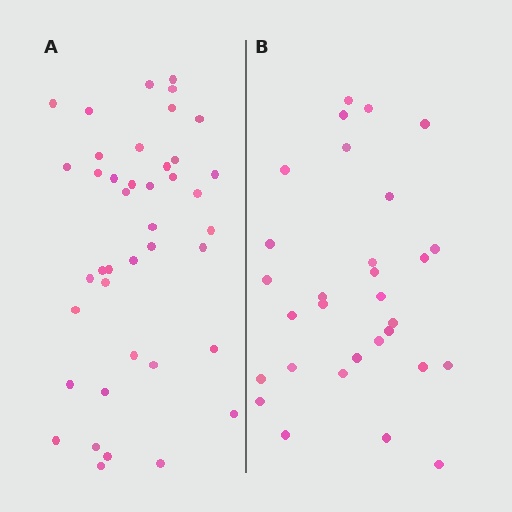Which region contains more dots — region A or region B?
Region A (the left region) has more dots.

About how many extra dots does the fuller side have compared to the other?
Region A has roughly 12 or so more dots than region B.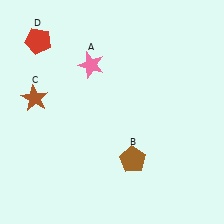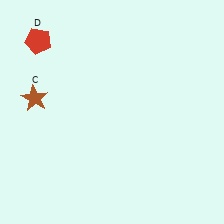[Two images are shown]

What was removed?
The brown pentagon (B), the pink star (A) were removed in Image 2.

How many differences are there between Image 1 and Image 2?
There are 2 differences between the two images.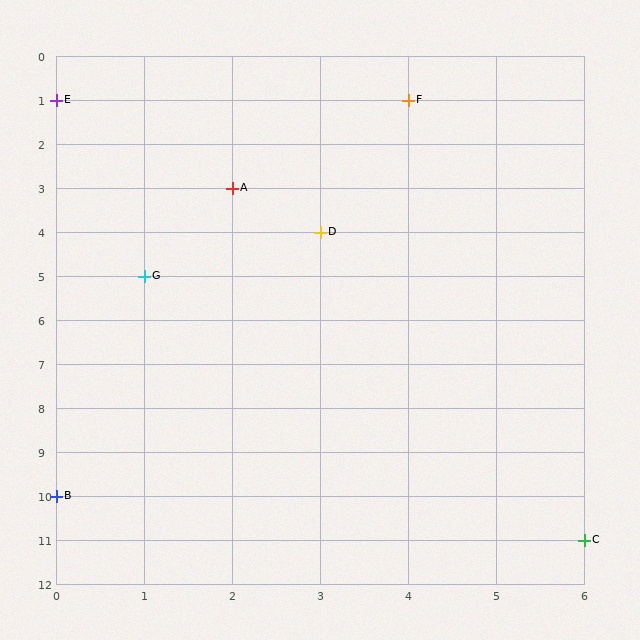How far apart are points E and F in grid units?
Points E and F are 4 columns apart.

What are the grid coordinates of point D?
Point D is at grid coordinates (3, 4).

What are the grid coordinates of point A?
Point A is at grid coordinates (2, 3).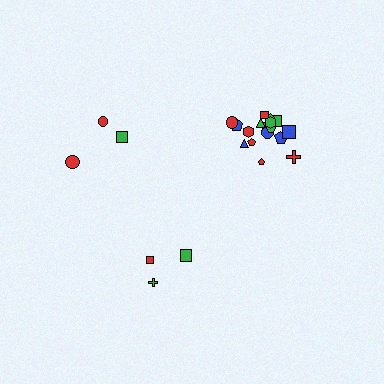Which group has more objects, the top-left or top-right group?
The top-right group.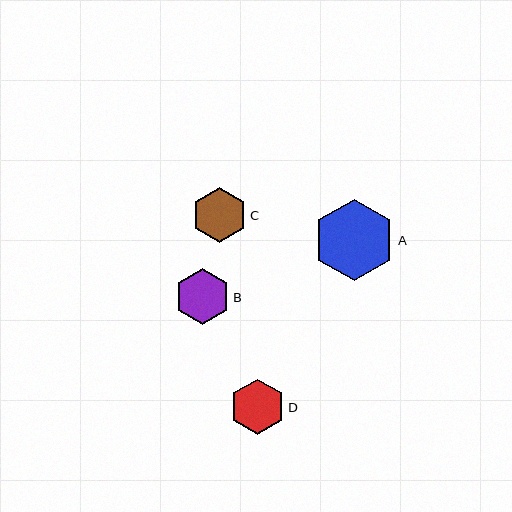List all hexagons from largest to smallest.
From largest to smallest: A, B, C, D.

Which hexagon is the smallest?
Hexagon D is the smallest with a size of approximately 55 pixels.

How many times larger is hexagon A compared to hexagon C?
Hexagon A is approximately 1.5 times the size of hexagon C.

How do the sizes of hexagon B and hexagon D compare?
Hexagon B and hexagon D are approximately the same size.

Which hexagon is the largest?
Hexagon A is the largest with a size of approximately 82 pixels.